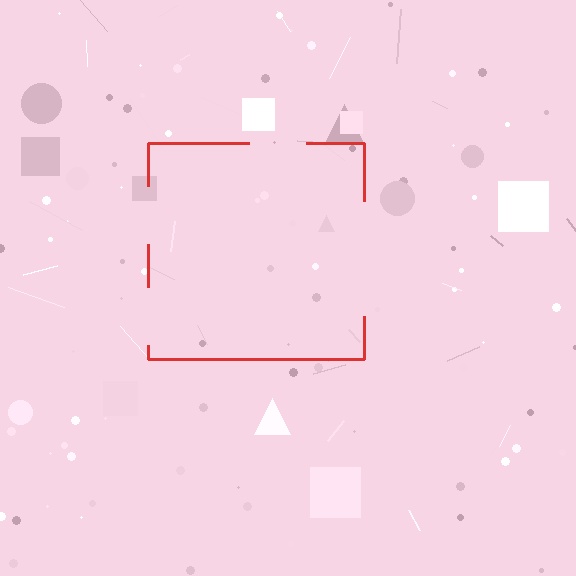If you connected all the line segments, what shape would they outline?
They would outline a square.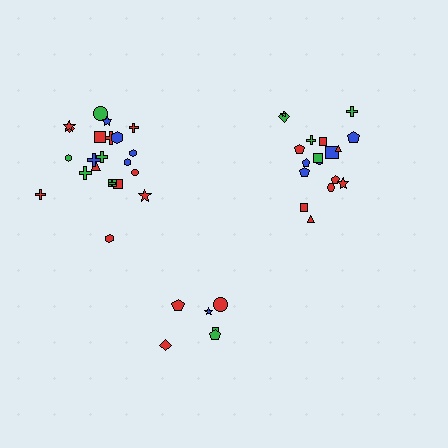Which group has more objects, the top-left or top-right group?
The top-left group.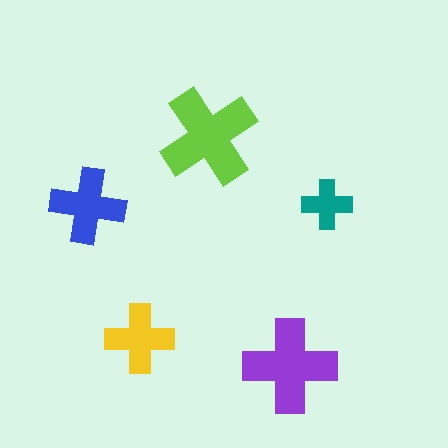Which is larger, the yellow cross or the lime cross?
The lime one.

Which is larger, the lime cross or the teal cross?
The lime one.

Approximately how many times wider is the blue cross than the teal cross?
About 1.5 times wider.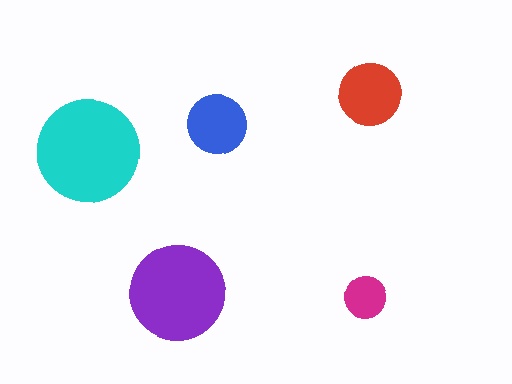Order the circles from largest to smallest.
the cyan one, the purple one, the red one, the blue one, the magenta one.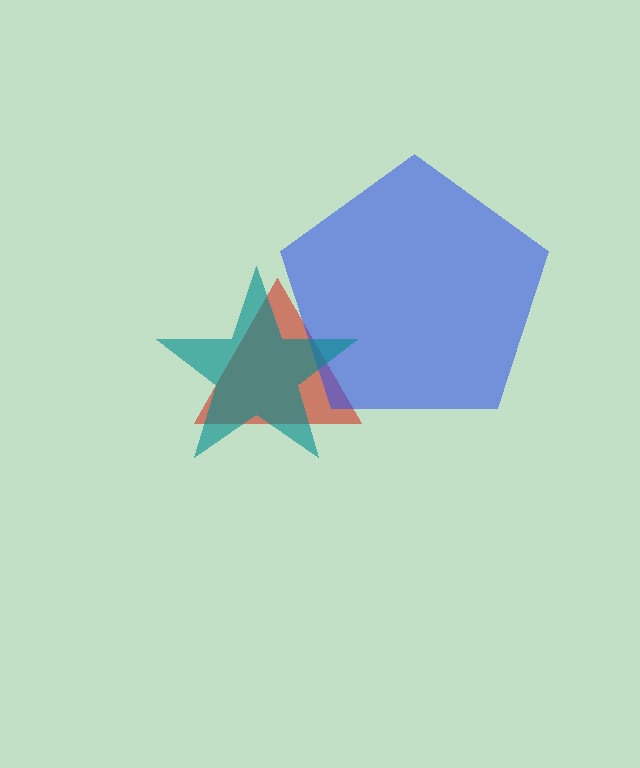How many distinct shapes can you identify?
There are 3 distinct shapes: a red triangle, a blue pentagon, a teal star.